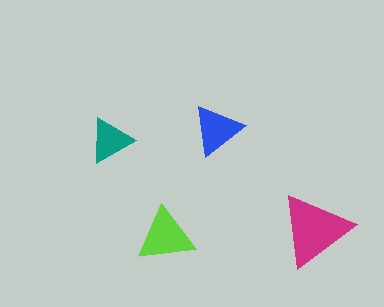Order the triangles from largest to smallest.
the magenta one, the lime one, the blue one, the teal one.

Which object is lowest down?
The lime triangle is bottommost.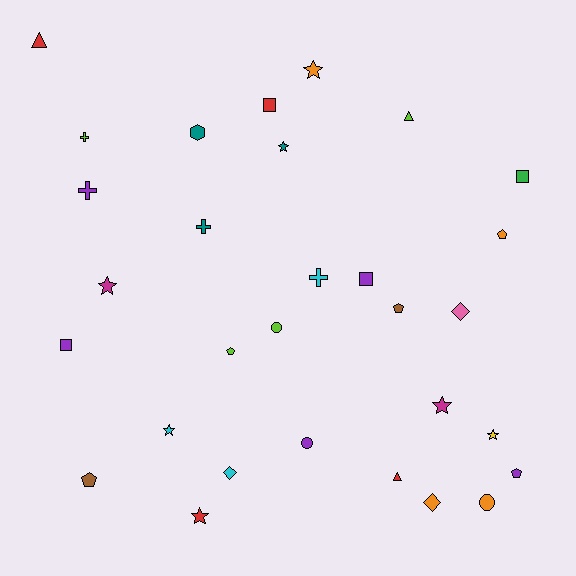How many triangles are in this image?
There are 3 triangles.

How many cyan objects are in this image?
There are 3 cyan objects.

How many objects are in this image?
There are 30 objects.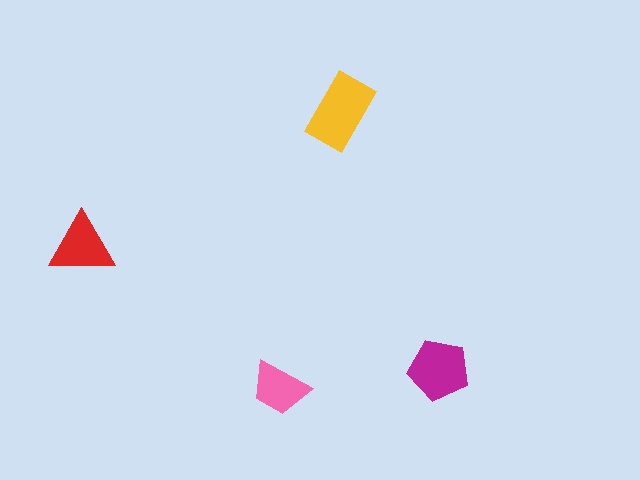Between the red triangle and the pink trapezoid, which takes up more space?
The red triangle.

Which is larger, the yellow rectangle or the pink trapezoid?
The yellow rectangle.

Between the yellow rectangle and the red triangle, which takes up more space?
The yellow rectangle.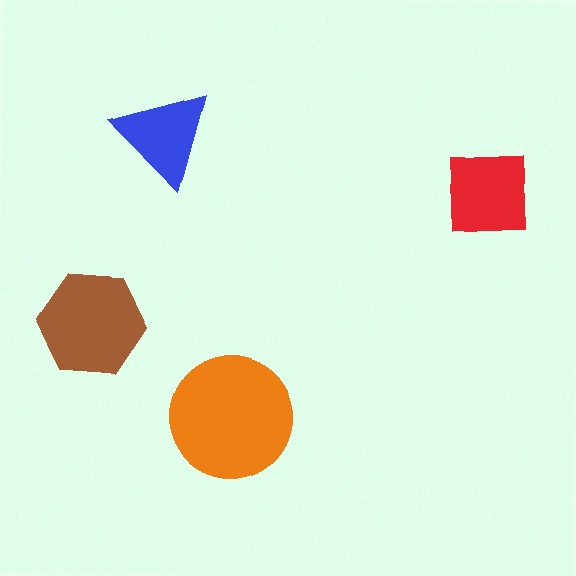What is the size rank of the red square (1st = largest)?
3rd.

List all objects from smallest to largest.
The blue triangle, the red square, the brown hexagon, the orange circle.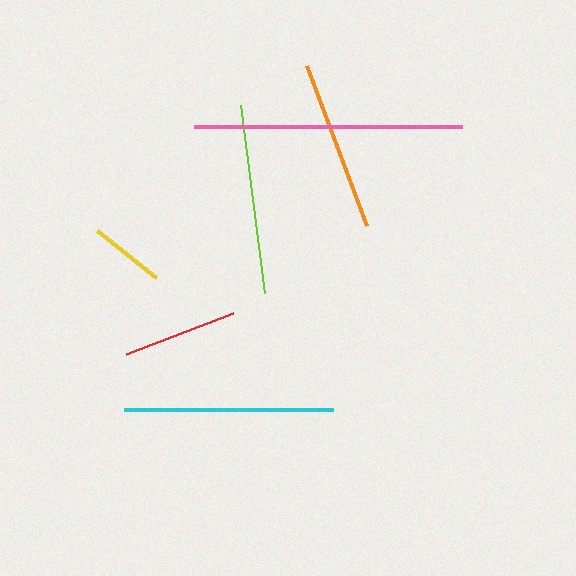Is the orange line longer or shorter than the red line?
The orange line is longer than the red line.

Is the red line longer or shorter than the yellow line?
The red line is longer than the yellow line.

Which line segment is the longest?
The pink line is the longest at approximately 269 pixels.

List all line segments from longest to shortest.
From longest to shortest: pink, cyan, lime, orange, red, yellow.